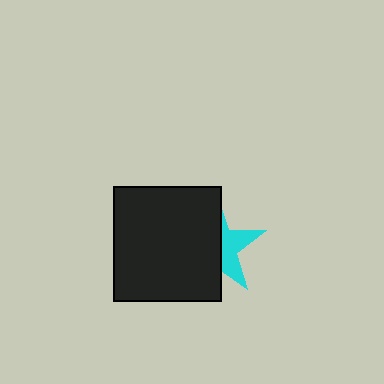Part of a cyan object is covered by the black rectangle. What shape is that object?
It is a star.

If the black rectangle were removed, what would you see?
You would see the complete cyan star.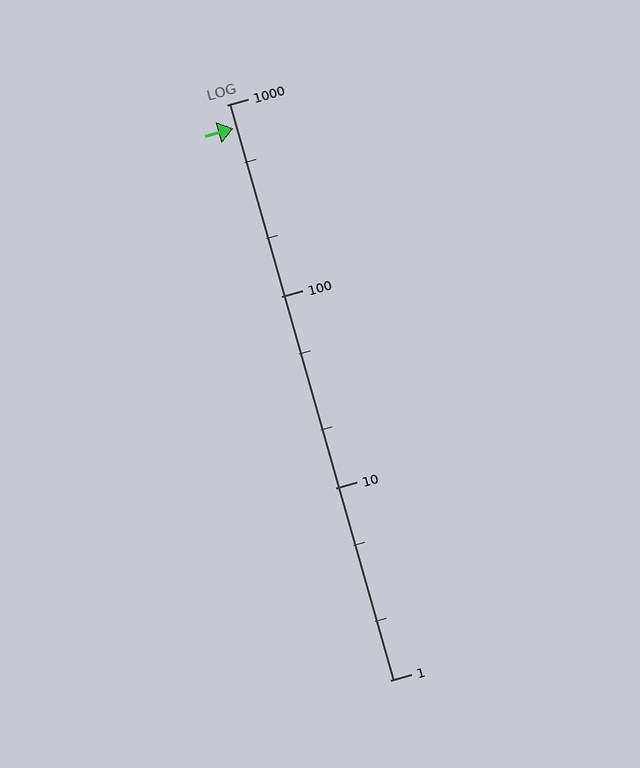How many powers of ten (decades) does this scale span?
The scale spans 3 decades, from 1 to 1000.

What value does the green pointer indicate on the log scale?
The pointer indicates approximately 750.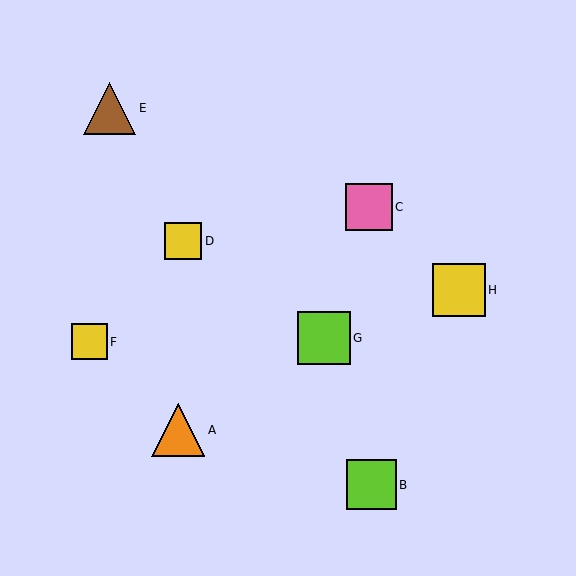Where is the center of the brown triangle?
The center of the brown triangle is at (110, 108).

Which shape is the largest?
The yellow square (labeled H) is the largest.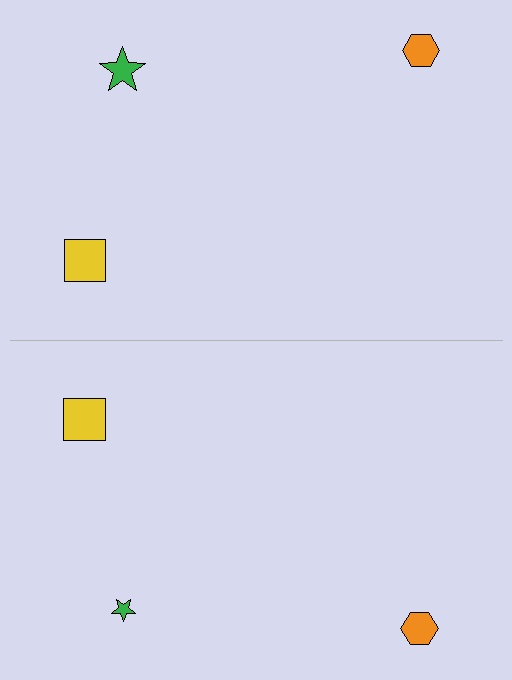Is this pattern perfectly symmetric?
No, the pattern is not perfectly symmetric. The green star on the bottom side has a different size than its mirror counterpart.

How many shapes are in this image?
There are 6 shapes in this image.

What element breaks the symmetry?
The green star on the bottom side has a different size than its mirror counterpart.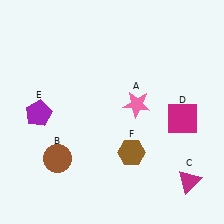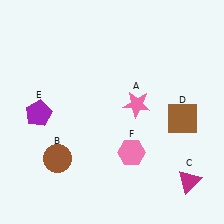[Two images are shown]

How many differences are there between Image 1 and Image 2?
There are 2 differences between the two images.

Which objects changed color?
D changed from magenta to brown. F changed from brown to pink.